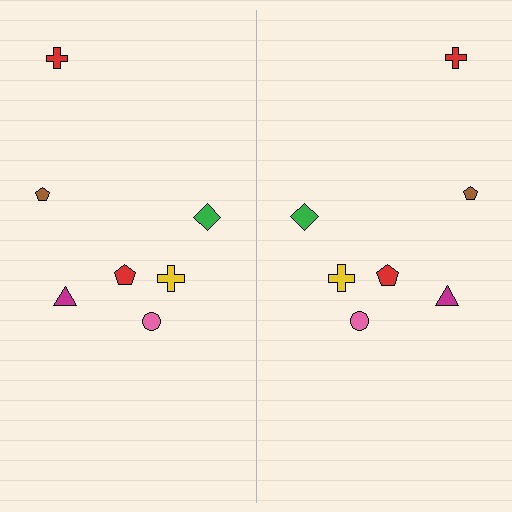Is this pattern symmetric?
Yes, this pattern has bilateral (reflection) symmetry.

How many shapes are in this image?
There are 14 shapes in this image.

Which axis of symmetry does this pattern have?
The pattern has a vertical axis of symmetry running through the center of the image.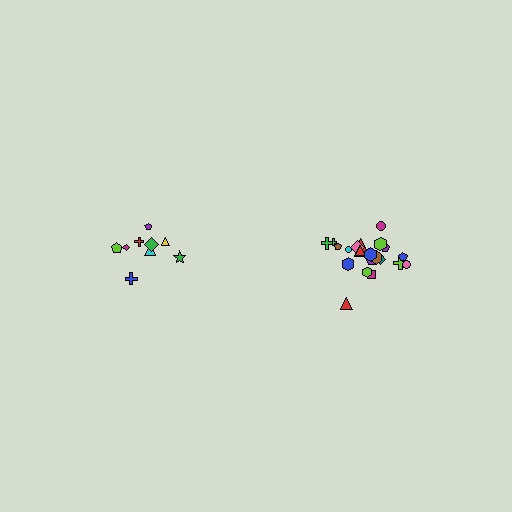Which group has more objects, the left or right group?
The right group.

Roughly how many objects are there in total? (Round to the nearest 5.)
Roughly 30 objects in total.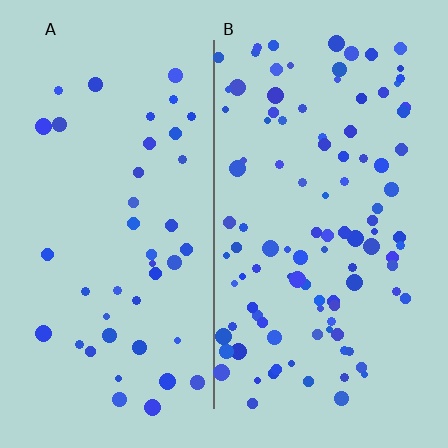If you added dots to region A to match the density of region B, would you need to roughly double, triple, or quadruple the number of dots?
Approximately double.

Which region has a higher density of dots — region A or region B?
B (the right).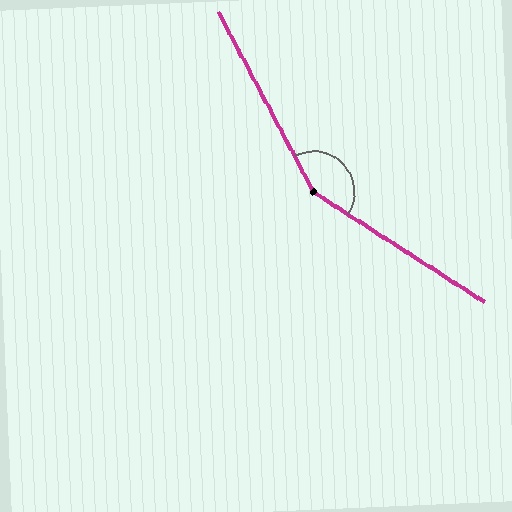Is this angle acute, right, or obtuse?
It is obtuse.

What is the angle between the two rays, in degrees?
Approximately 150 degrees.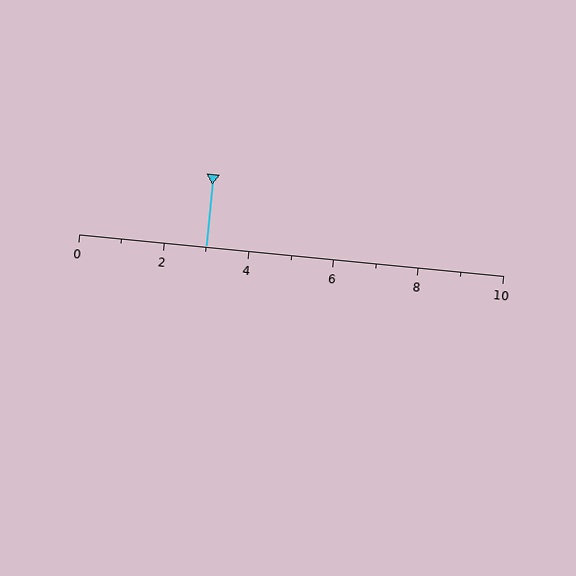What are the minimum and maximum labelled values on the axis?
The axis runs from 0 to 10.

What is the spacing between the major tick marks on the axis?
The major ticks are spaced 2 apart.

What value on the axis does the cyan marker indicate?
The marker indicates approximately 3.